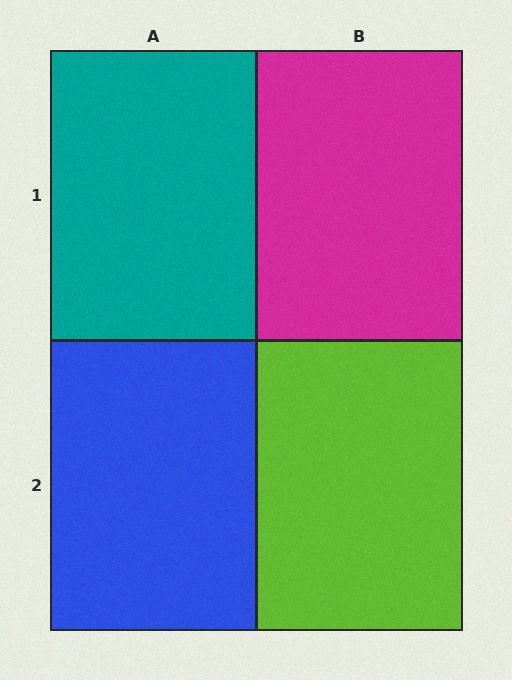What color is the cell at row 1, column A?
Teal.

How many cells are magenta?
1 cell is magenta.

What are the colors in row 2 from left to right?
Blue, lime.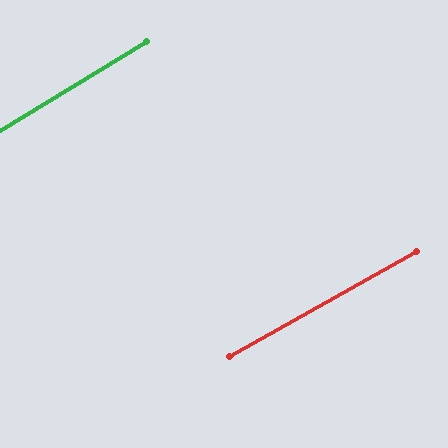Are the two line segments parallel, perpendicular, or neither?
Parallel — their directions differ by only 1.6°.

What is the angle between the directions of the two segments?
Approximately 2 degrees.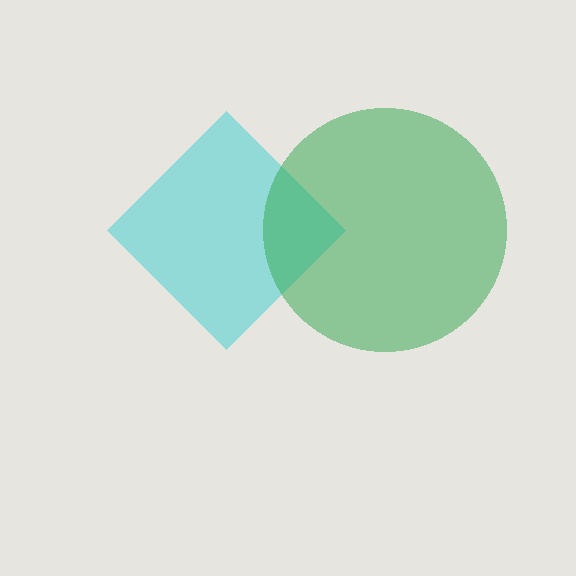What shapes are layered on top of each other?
The layered shapes are: a cyan diamond, a green circle.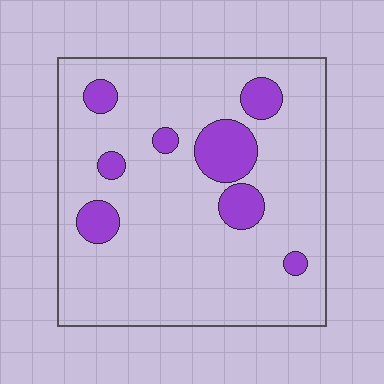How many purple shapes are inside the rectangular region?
8.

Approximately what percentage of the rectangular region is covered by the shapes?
Approximately 15%.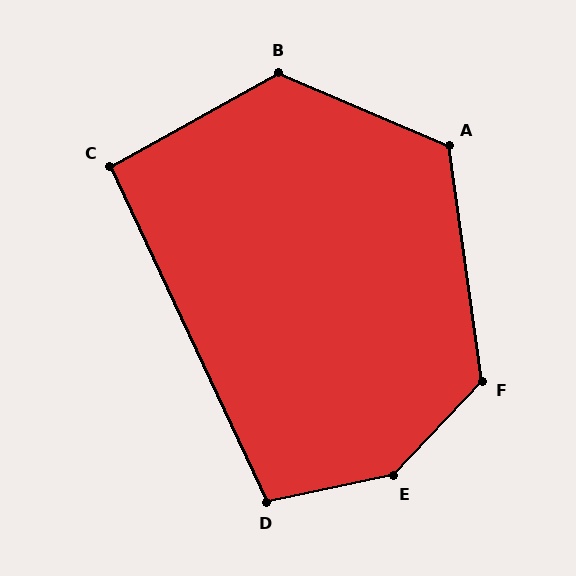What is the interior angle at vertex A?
Approximately 121 degrees (obtuse).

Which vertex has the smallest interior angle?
C, at approximately 94 degrees.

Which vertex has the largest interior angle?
E, at approximately 145 degrees.